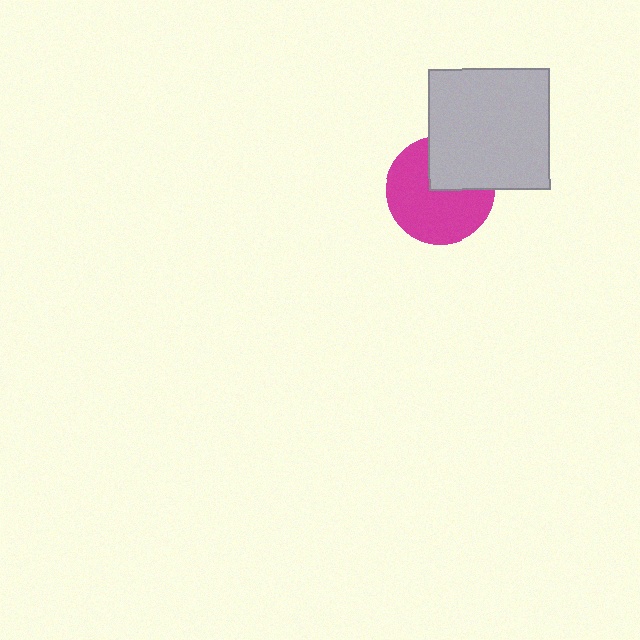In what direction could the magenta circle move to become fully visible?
The magenta circle could move toward the lower-left. That would shift it out from behind the light gray square entirely.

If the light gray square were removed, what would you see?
You would see the complete magenta circle.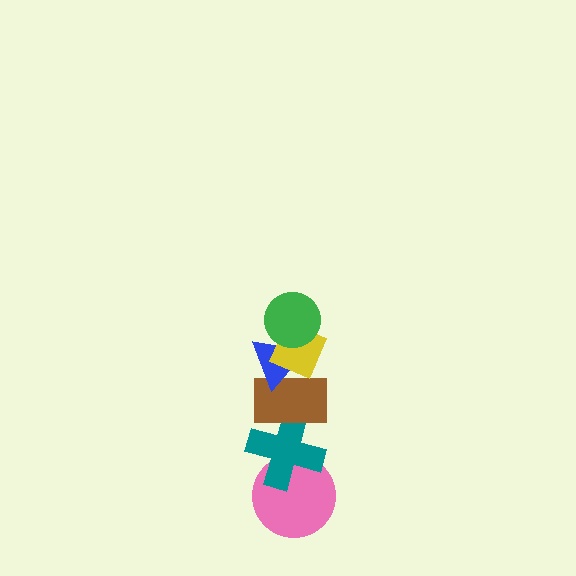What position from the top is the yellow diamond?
The yellow diamond is 2nd from the top.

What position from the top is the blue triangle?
The blue triangle is 3rd from the top.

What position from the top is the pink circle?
The pink circle is 6th from the top.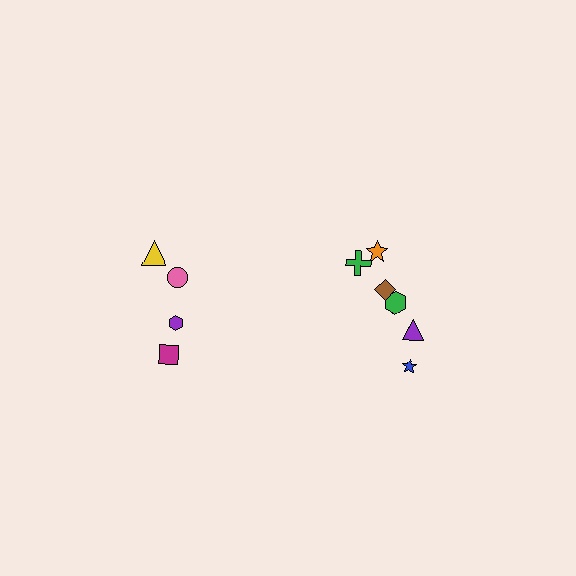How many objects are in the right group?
There are 6 objects.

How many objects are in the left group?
There are 4 objects.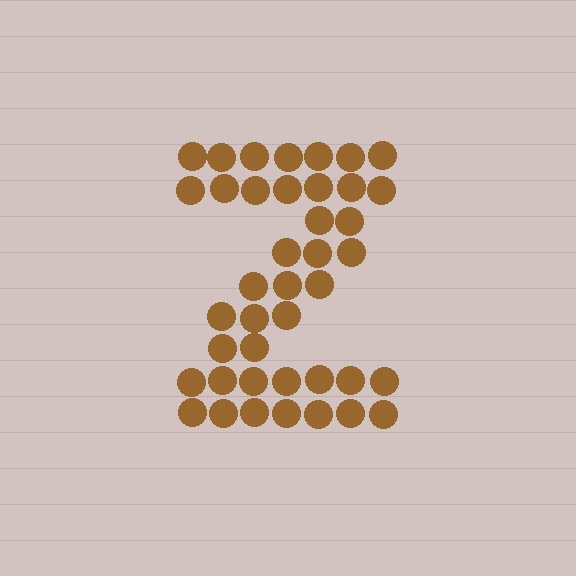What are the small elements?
The small elements are circles.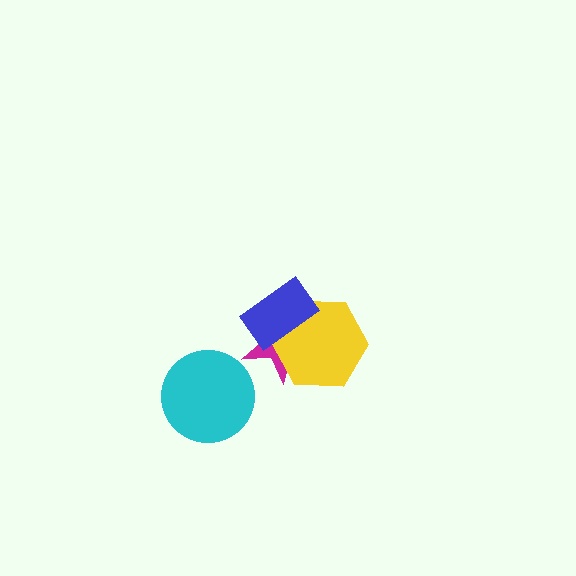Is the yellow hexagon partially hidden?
Yes, it is partially covered by another shape.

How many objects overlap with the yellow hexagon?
2 objects overlap with the yellow hexagon.